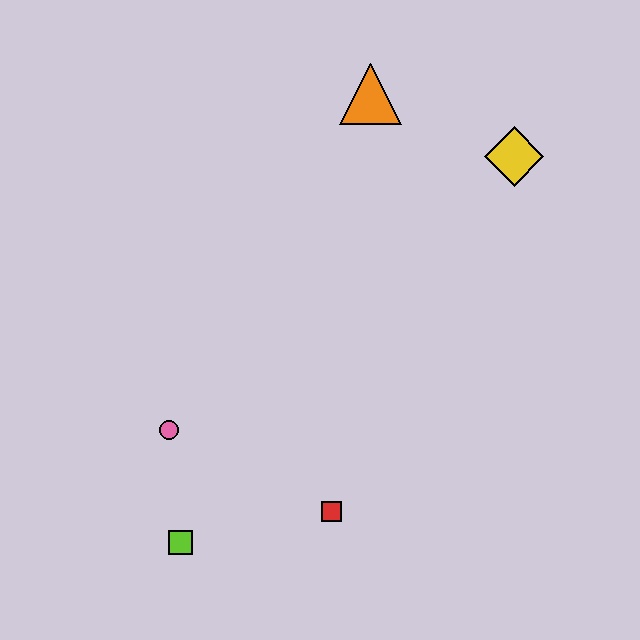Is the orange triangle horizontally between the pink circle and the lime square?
No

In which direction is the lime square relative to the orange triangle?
The lime square is below the orange triangle.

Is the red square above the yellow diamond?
No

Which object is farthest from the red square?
The orange triangle is farthest from the red square.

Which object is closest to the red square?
The lime square is closest to the red square.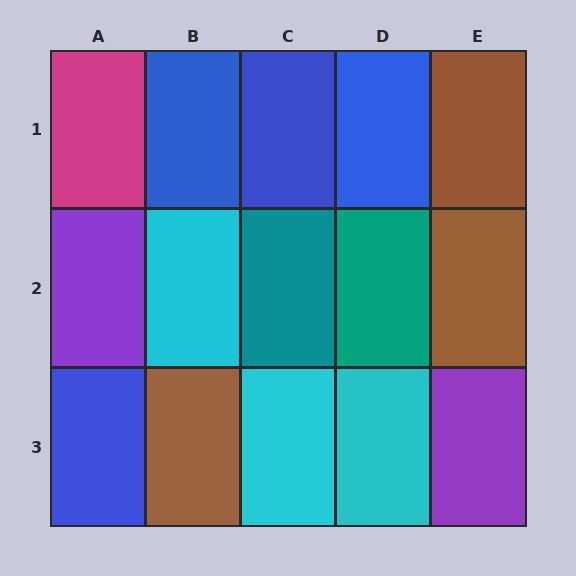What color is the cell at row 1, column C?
Blue.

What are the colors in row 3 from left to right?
Blue, brown, cyan, cyan, purple.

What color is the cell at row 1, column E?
Brown.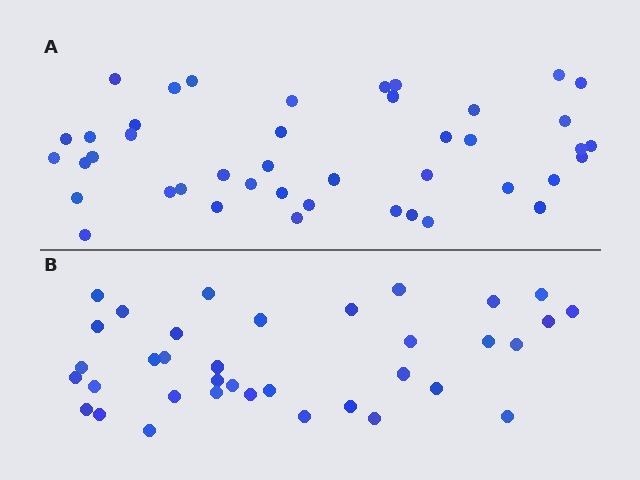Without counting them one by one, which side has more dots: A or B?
Region A (the top region) has more dots.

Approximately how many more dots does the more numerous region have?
Region A has roughly 8 or so more dots than region B.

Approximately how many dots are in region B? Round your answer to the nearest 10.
About 40 dots. (The exact count is 36, which rounds to 40.)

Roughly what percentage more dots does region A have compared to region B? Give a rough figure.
About 20% more.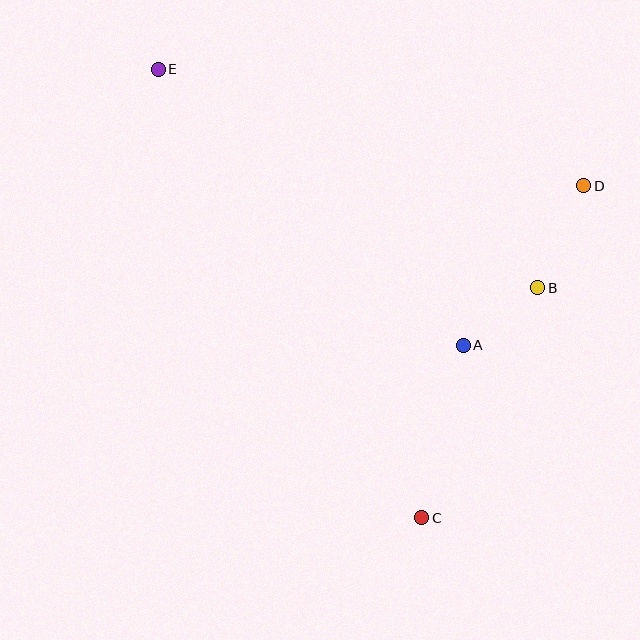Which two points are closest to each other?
Points A and B are closest to each other.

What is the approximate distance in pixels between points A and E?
The distance between A and E is approximately 411 pixels.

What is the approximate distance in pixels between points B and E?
The distance between B and E is approximately 438 pixels.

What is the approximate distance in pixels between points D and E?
The distance between D and E is approximately 441 pixels.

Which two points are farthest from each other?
Points C and E are farthest from each other.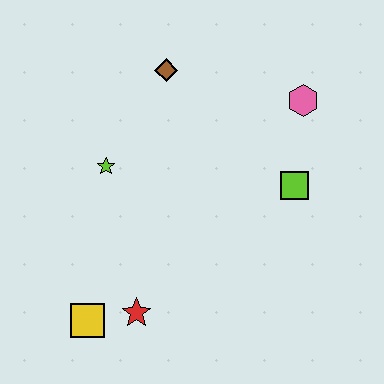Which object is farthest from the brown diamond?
The yellow square is farthest from the brown diamond.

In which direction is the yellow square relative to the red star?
The yellow square is to the left of the red star.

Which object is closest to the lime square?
The pink hexagon is closest to the lime square.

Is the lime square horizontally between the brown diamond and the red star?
No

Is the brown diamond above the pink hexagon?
Yes